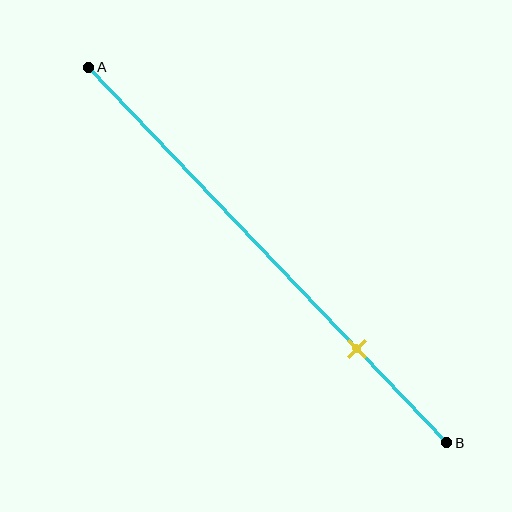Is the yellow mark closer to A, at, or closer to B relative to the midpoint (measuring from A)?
The yellow mark is closer to point B than the midpoint of segment AB.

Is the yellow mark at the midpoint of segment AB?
No, the mark is at about 75% from A, not at the 50% midpoint.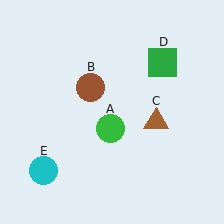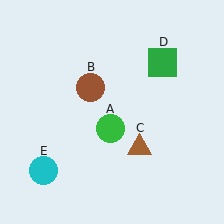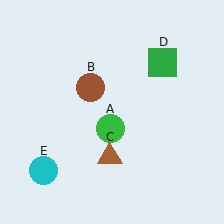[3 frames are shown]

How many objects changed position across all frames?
1 object changed position: brown triangle (object C).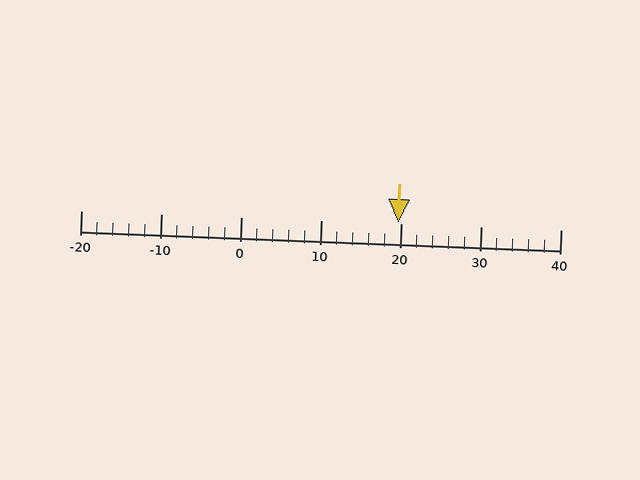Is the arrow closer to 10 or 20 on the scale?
The arrow is closer to 20.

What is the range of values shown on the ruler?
The ruler shows values from -20 to 40.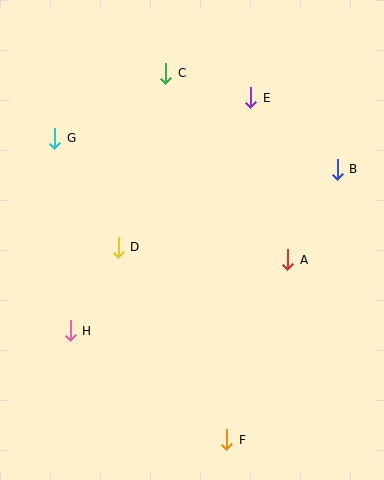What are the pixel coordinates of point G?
Point G is at (55, 138).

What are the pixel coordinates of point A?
Point A is at (288, 260).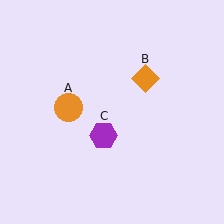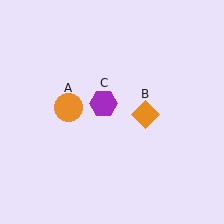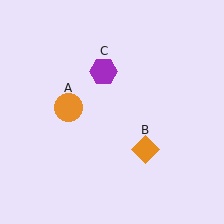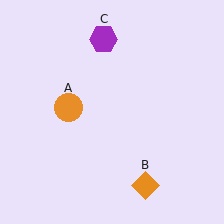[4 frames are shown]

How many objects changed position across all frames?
2 objects changed position: orange diamond (object B), purple hexagon (object C).